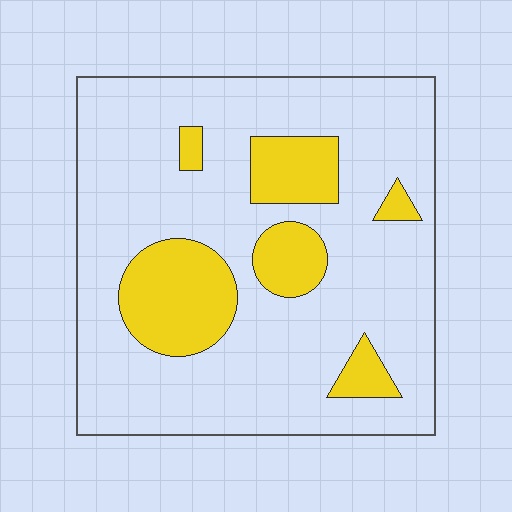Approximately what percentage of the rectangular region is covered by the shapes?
Approximately 20%.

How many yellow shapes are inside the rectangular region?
6.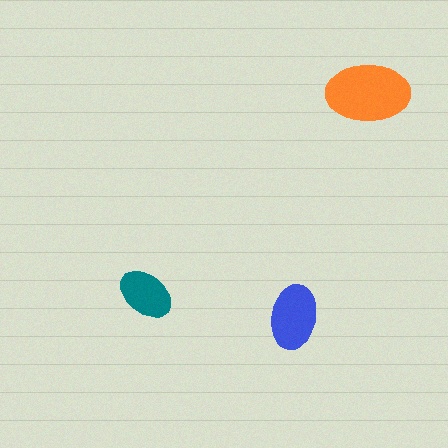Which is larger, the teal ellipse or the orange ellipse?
The orange one.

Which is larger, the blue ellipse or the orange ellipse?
The orange one.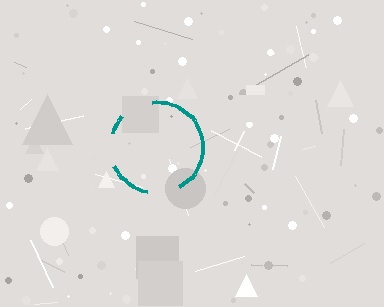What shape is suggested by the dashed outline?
The dashed outline suggests a circle.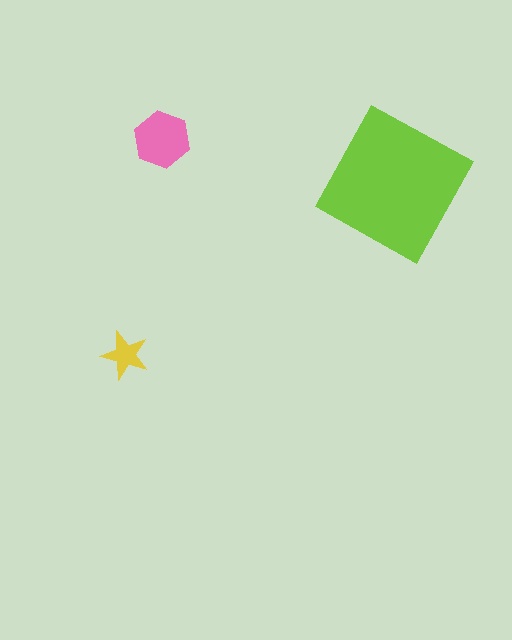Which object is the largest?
The lime square.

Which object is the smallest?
The yellow star.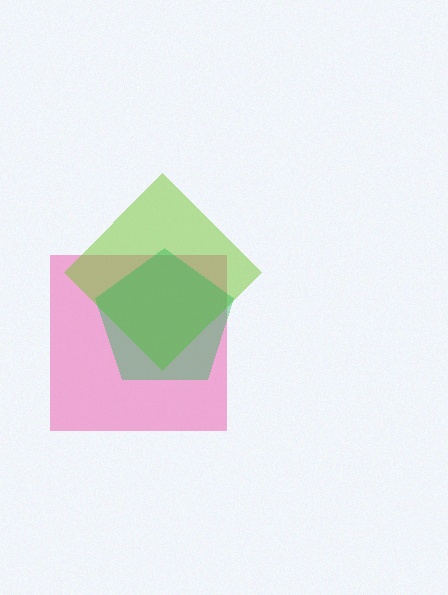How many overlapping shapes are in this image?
There are 3 overlapping shapes in the image.